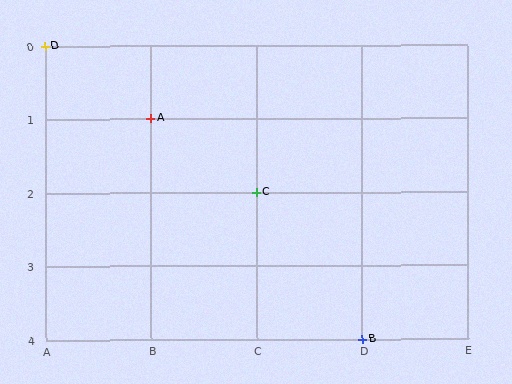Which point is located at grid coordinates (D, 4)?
Point B is at (D, 4).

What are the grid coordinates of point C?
Point C is at grid coordinates (C, 2).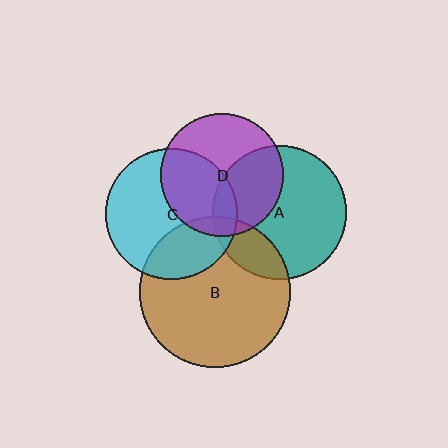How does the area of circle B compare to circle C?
Approximately 1.3 times.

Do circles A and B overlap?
Yes.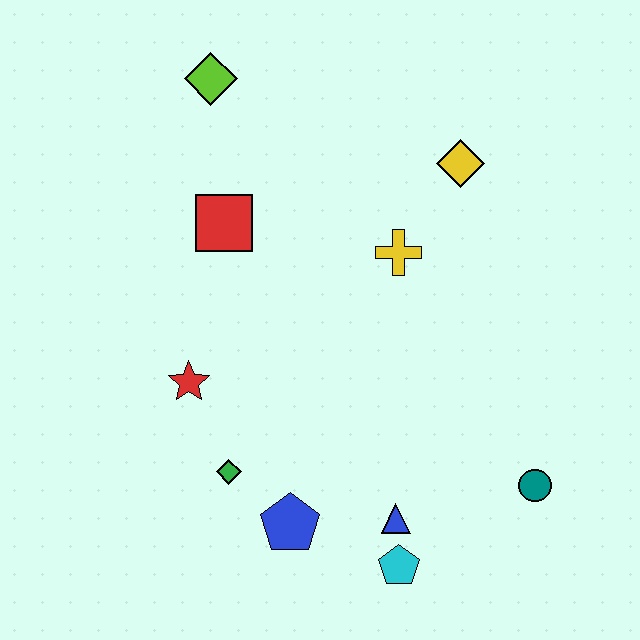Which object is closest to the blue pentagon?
The green diamond is closest to the blue pentagon.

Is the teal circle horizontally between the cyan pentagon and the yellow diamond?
No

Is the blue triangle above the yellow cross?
No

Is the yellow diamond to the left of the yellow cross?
No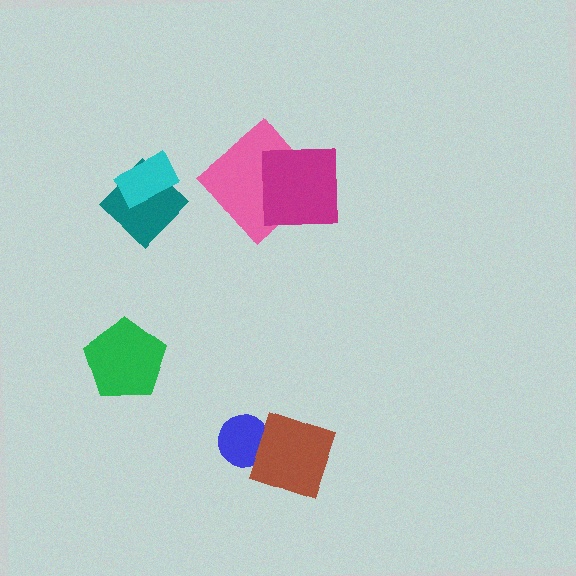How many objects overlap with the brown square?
1 object overlaps with the brown square.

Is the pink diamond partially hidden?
Yes, it is partially covered by another shape.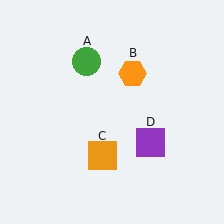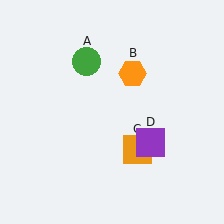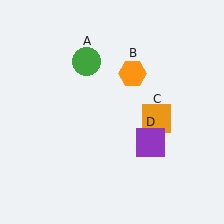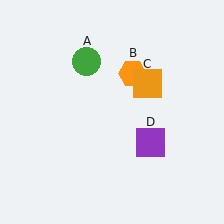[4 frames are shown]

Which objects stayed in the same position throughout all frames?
Green circle (object A) and orange hexagon (object B) and purple square (object D) remained stationary.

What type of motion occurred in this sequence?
The orange square (object C) rotated counterclockwise around the center of the scene.